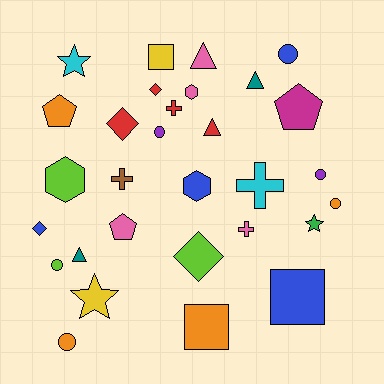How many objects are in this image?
There are 30 objects.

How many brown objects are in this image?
There is 1 brown object.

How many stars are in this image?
There are 3 stars.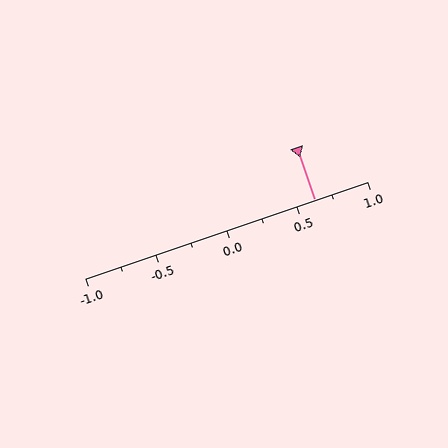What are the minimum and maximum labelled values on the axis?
The axis runs from -1.0 to 1.0.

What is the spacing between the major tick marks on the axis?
The major ticks are spaced 0.5 apart.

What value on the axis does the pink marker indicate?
The marker indicates approximately 0.62.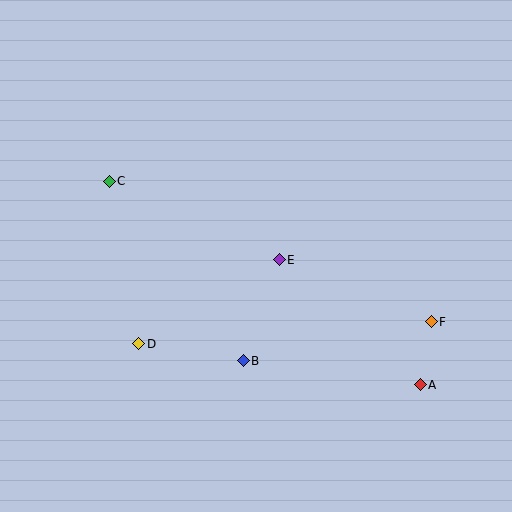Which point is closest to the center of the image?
Point E at (279, 260) is closest to the center.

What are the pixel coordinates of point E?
Point E is at (279, 260).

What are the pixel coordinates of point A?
Point A is at (420, 385).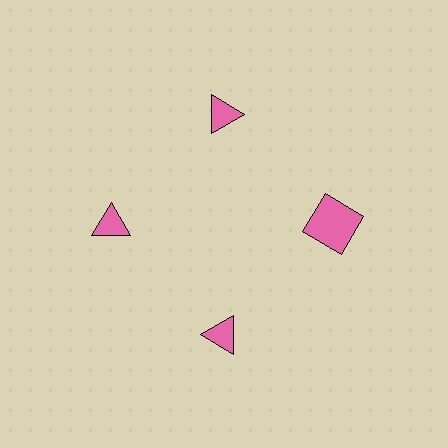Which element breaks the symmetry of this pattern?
The pink square at roughly the 3 o'clock position breaks the symmetry. All other shapes are pink triangles.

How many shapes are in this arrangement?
There are 4 shapes arranged in a ring pattern.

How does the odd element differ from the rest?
It has a different shape: square instead of triangle.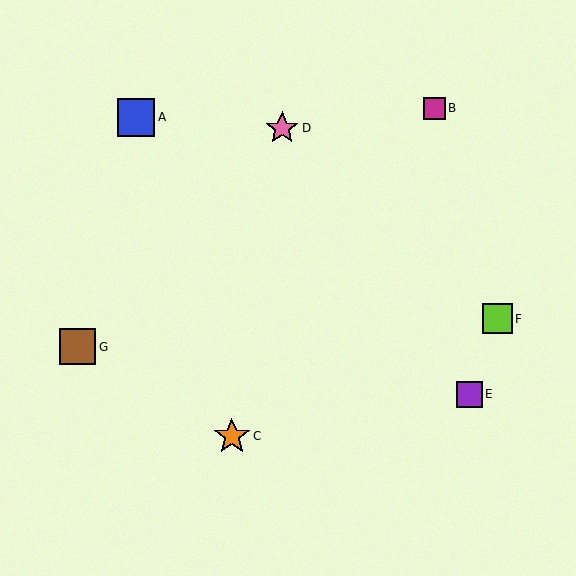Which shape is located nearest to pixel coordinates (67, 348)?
The brown square (labeled G) at (78, 347) is nearest to that location.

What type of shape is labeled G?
Shape G is a brown square.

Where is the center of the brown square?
The center of the brown square is at (78, 347).